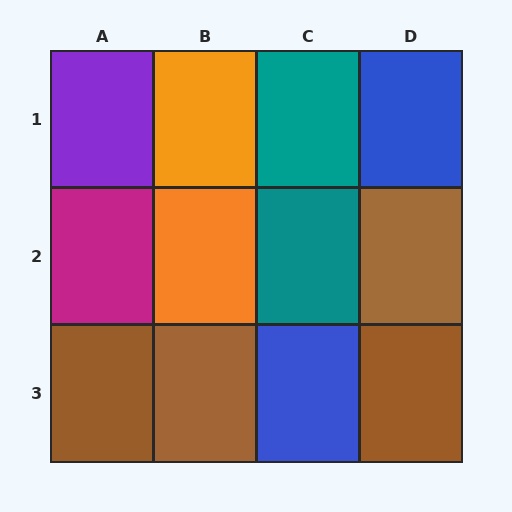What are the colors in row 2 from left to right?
Magenta, orange, teal, brown.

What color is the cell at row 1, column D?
Blue.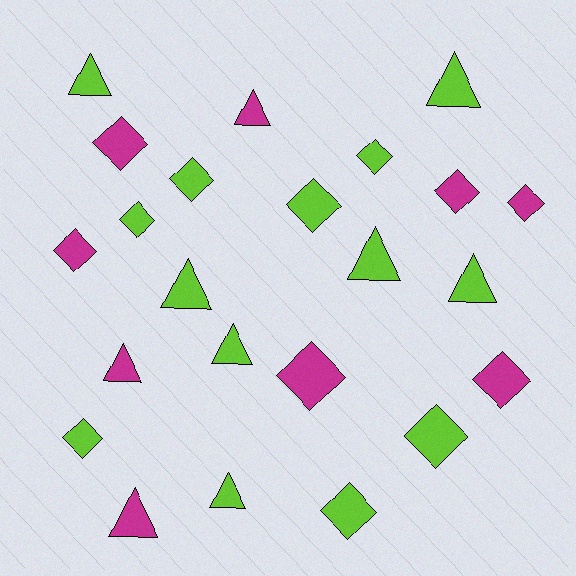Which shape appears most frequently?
Diamond, with 13 objects.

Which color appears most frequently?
Lime, with 14 objects.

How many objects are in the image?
There are 23 objects.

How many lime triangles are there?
There are 7 lime triangles.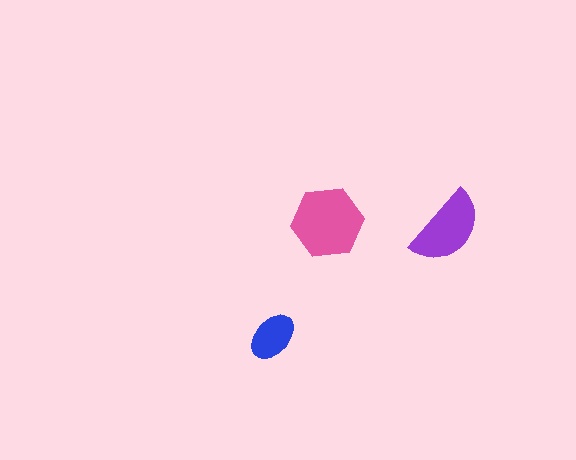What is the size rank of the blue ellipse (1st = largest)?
3rd.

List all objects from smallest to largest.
The blue ellipse, the purple semicircle, the pink hexagon.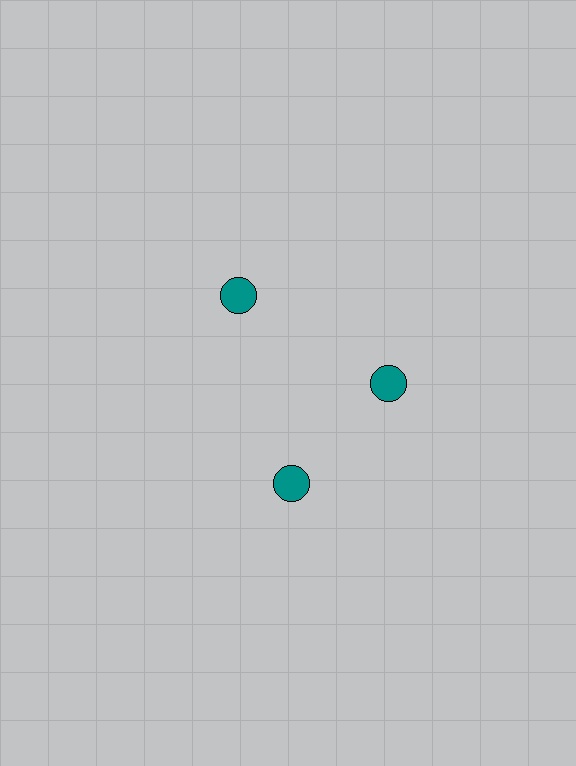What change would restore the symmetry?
The symmetry would be restored by rotating it back into even spacing with its neighbors so that all 3 circles sit at equal angles and equal distance from the center.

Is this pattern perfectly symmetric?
No. The 3 teal circles are arranged in a ring, but one element near the 7 o'clock position is rotated out of alignment along the ring, breaking the 3-fold rotational symmetry.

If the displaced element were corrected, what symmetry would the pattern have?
It would have 3-fold rotational symmetry — the pattern would map onto itself every 120 degrees.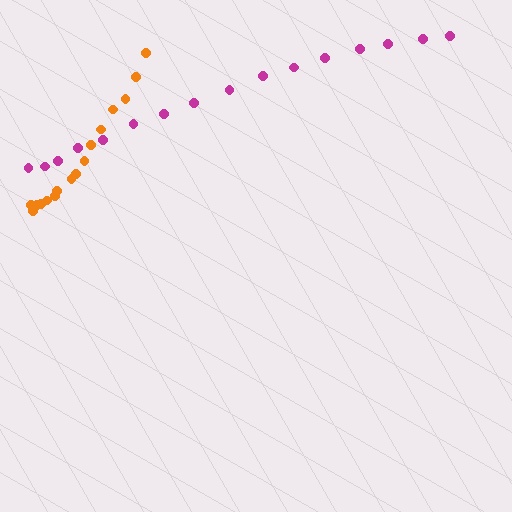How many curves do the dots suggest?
There are 2 distinct paths.